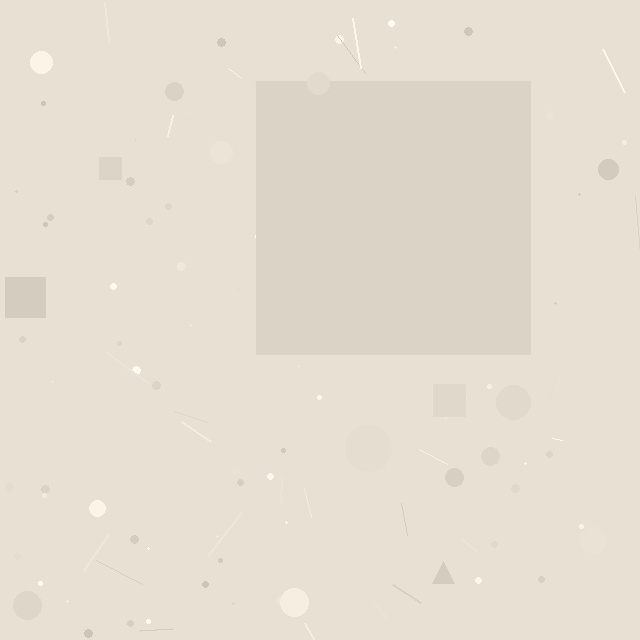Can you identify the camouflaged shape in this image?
The camouflaged shape is a square.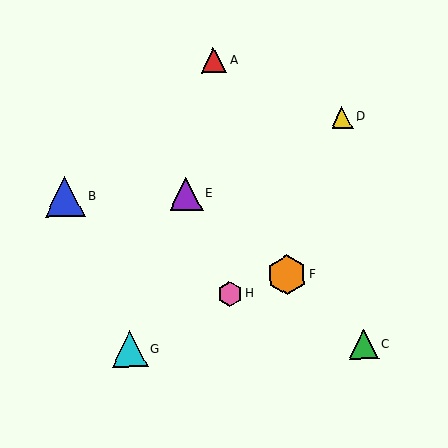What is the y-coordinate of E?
Object E is at y≈194.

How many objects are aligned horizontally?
2 objects (B, E) are aligned horizontally.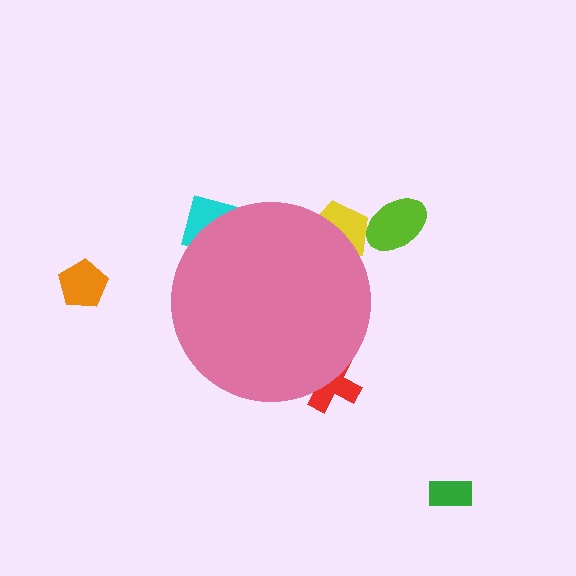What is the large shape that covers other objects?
A pink circle.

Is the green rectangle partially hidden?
No, the green rectangle is fully visible.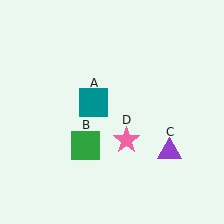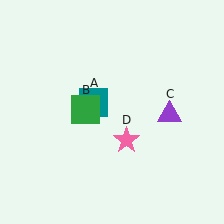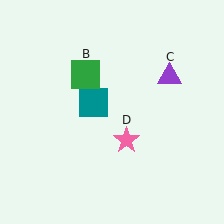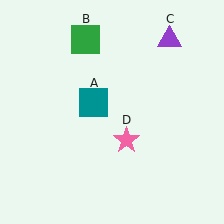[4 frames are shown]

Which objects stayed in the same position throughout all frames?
Teal square (object A) and pink star (object D) remained stationary.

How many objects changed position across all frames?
2 objects changed position: green square (object B), purple triangle (object C).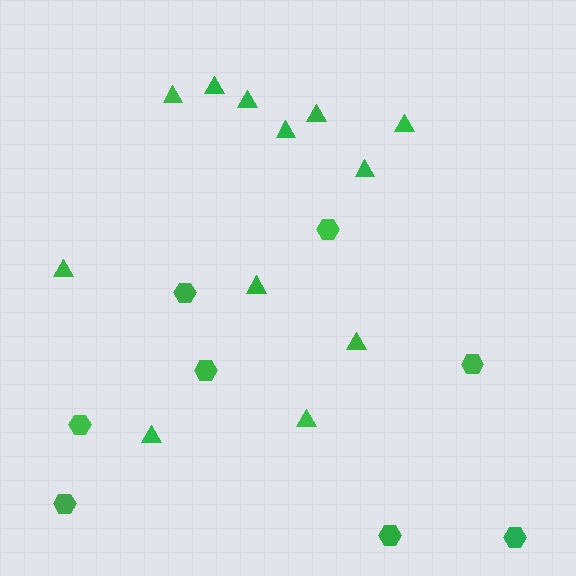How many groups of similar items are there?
There are 2 groups: one group of triangles (12) and one group of hexagons (8).